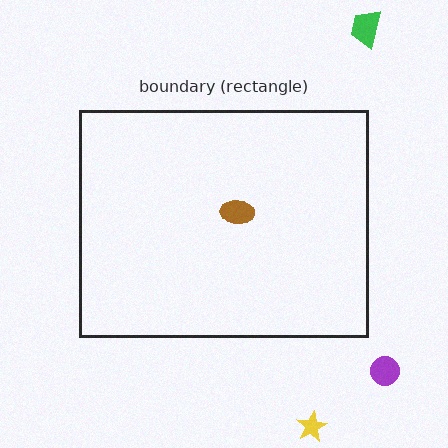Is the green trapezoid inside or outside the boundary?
Outside.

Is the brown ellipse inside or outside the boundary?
Inside.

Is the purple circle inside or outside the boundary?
Outside.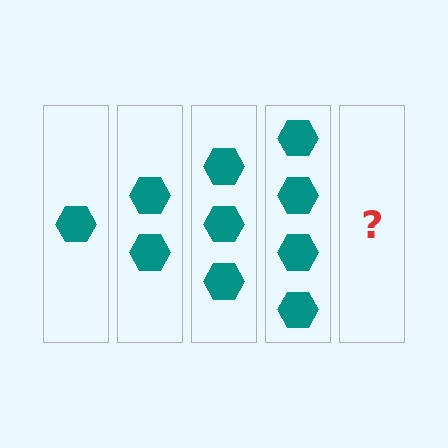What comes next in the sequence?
The next element should be 5 hexagons.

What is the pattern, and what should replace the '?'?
The pattern is that each step adds one more hexagon. The '?' should be 5 hexagons.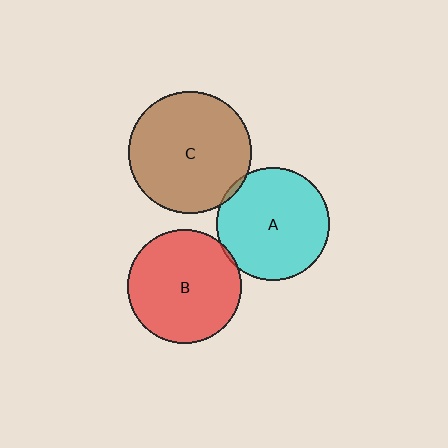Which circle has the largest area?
Circle C (brown).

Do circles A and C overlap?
Yes.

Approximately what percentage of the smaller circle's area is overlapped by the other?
Approximately 5%.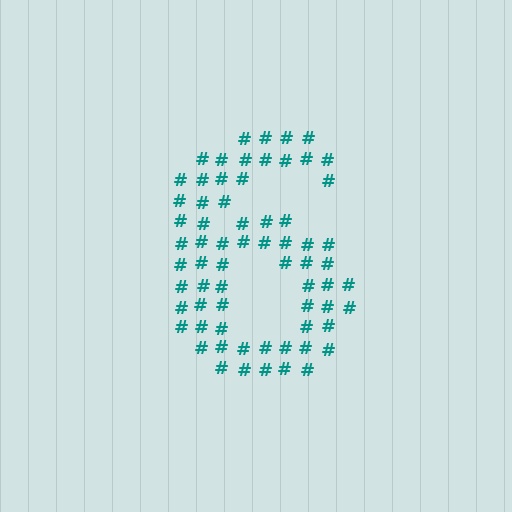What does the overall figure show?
The overall figure shows the digit 6.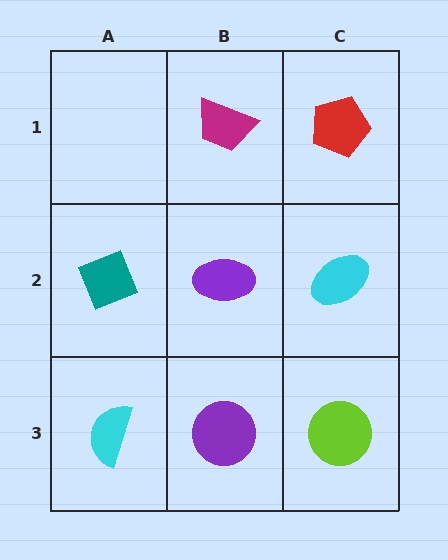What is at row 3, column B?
A purple circle.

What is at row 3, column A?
A cyan semicircle.